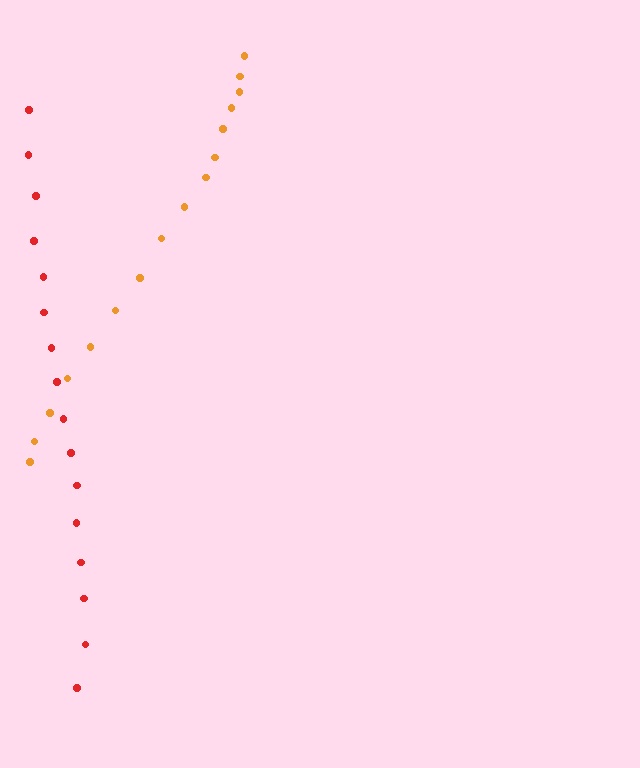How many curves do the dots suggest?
There are 2 distinct paths.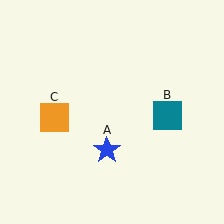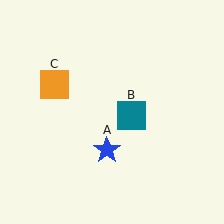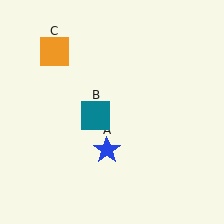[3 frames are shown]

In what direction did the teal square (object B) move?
The teal square (object B) moved left.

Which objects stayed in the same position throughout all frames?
Blue star (object A) remained stationary.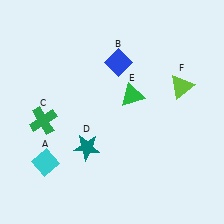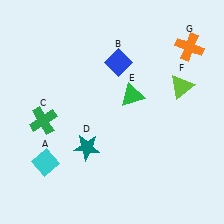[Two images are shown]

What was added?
An orange cross (G) was added in Image 2.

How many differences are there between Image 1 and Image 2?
There is 1 difference between the two images.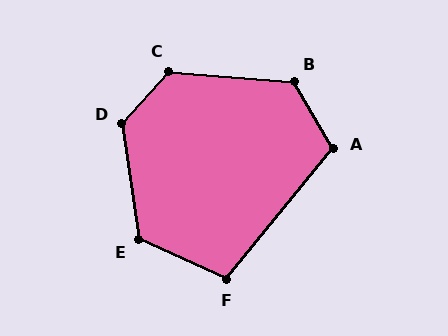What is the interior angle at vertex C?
Approximately 127 degrees (obtuse).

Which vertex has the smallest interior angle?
F, at approximately 105 degrees.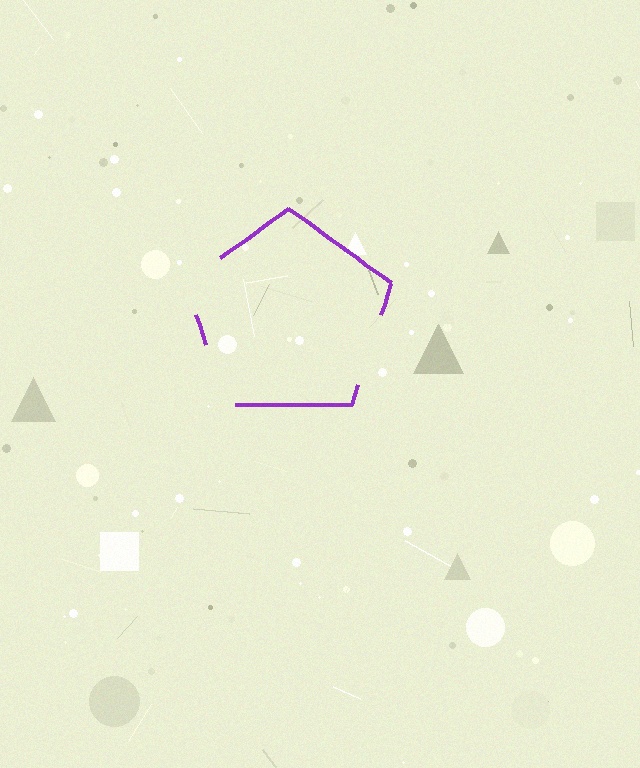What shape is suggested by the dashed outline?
The dashed outline suggests a pentagon.